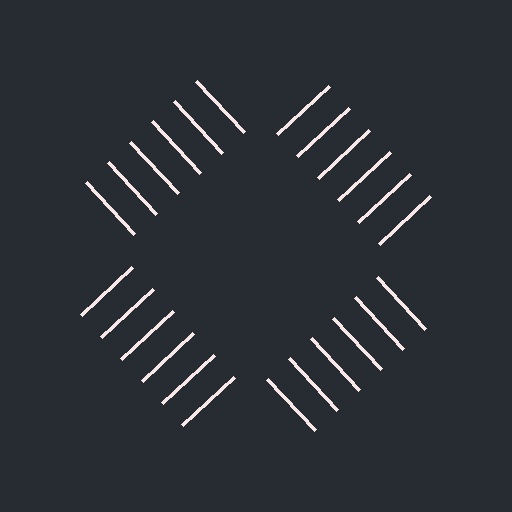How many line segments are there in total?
24 — 6 along each of the 4 edges.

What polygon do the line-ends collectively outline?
An illusory square — the line segments terminate on its edges but no continuous stroke is drawn.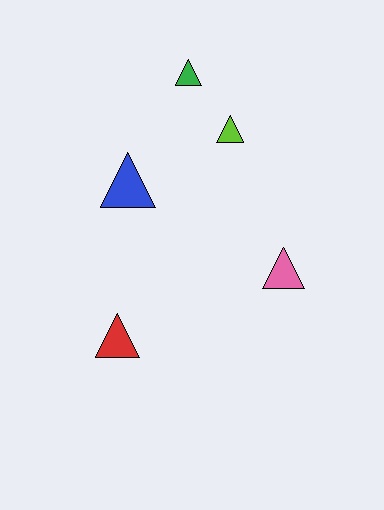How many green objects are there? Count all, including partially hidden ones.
There is 1 green object.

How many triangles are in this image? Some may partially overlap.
There are 5 triangles.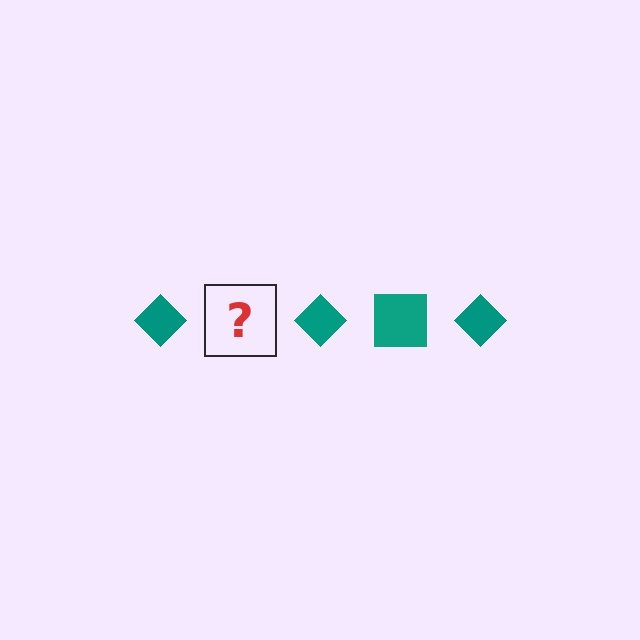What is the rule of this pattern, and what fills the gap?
The rule is that the pattern cycles through diamond, square shapes in teal. The gap should be filled with a teal square.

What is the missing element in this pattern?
The missing element is a teal square.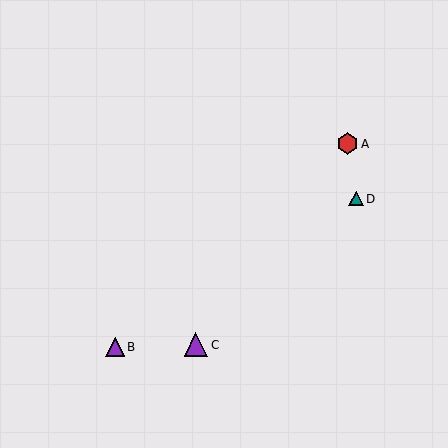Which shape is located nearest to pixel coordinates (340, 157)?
The red hexagon (labeled A) at (348, 144) is nearest to that location.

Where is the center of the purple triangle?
The center of the purple triangle is at (196, 345).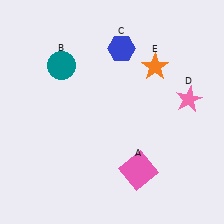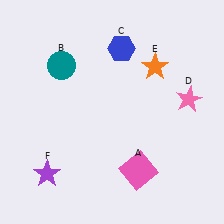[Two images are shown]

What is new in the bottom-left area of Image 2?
A purple star (F) was added in the bottom-left area of Image 2.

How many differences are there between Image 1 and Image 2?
There is 1 difference between the two images.